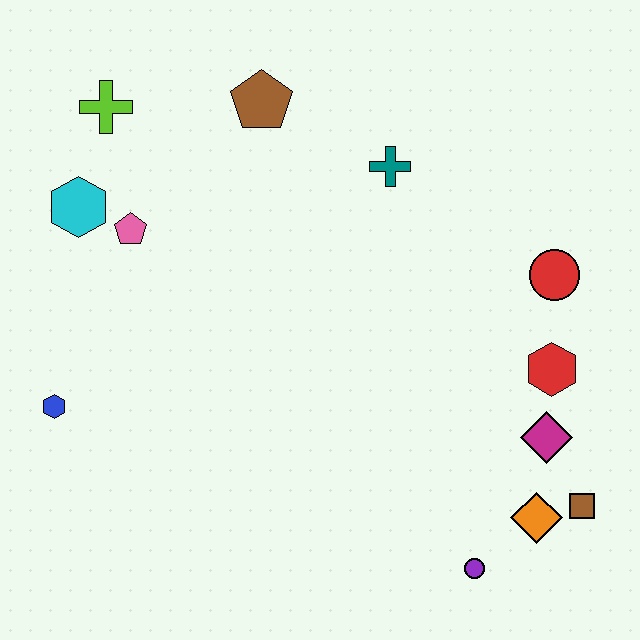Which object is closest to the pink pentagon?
The cyan hexagon is closest to the pink pentagon.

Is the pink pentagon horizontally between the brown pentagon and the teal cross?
No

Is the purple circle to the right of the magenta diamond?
No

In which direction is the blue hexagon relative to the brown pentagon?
The blue hexagon is below the brown pentagon.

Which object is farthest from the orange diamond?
The lime cross is farthest from the orange diamond.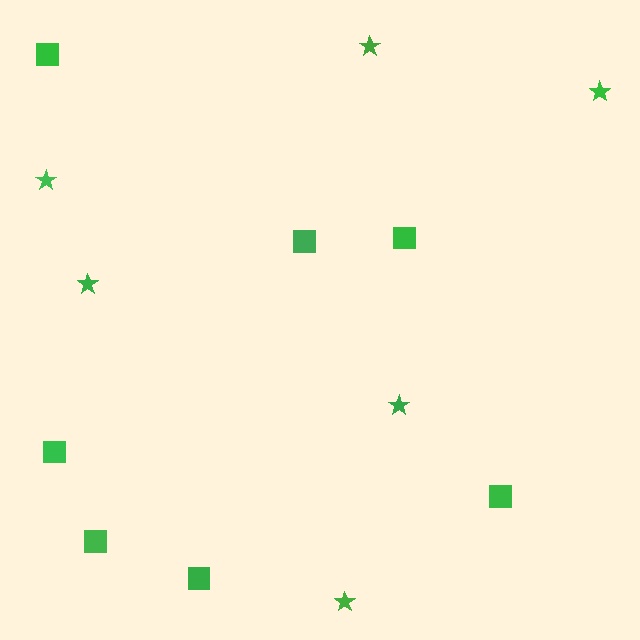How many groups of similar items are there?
There are 2 groups: one group of stars (6) and one group of squares (7).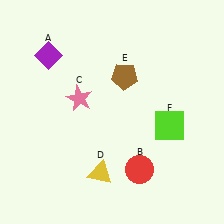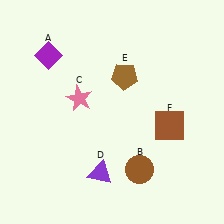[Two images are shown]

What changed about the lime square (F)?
In Image 1, F is lime. In Image 2, it changed to brown.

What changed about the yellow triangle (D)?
In Image 1, D is yellow. In Image 2, it changed to purple.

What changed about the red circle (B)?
In Image 1, B is red. In Image 2, it changed to brown.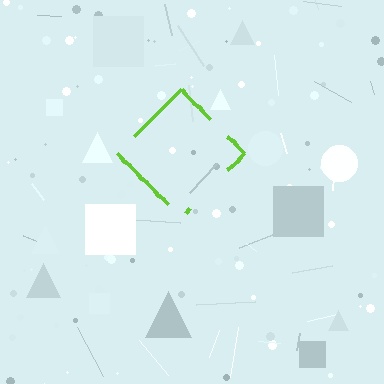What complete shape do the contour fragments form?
The contour fragments form a diamond.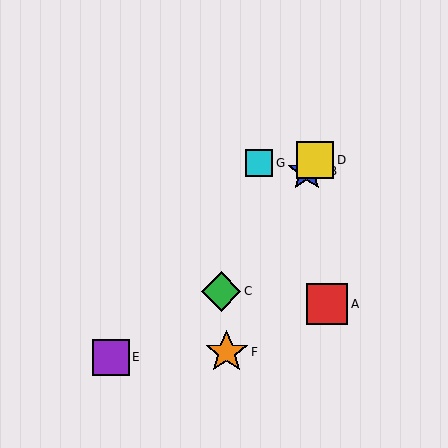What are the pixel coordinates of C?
Object C is at (221, 291).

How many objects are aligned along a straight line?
3 objects (B, C, D) are aligned along a straight line.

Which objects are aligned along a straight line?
Objects B, C, D are aligned along a straight line.